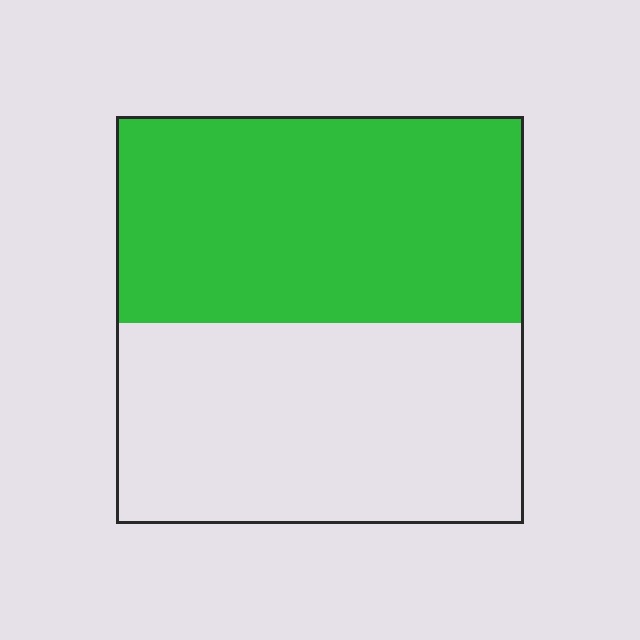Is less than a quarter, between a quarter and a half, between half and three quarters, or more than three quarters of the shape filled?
Between half and three quarters.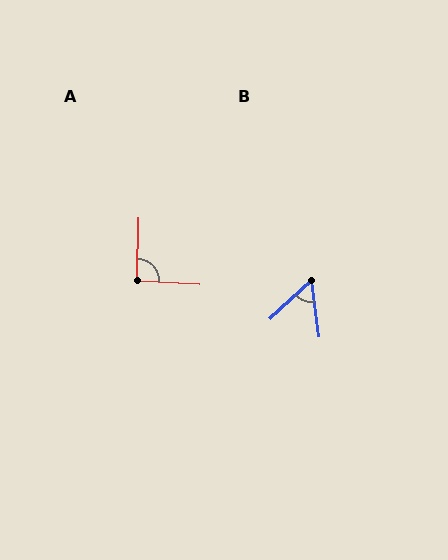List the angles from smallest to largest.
B (55°), A (92°).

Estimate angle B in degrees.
Approximately 55 degrees.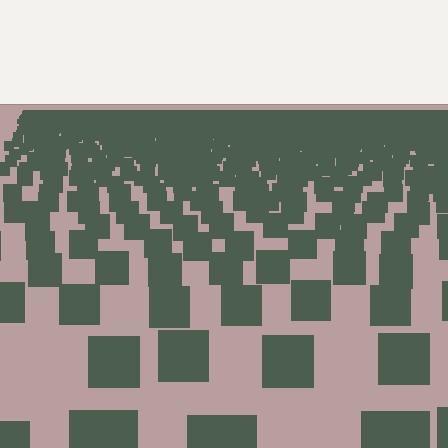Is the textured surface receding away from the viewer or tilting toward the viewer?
The surface is receding away from the viewer. Texture elements get smaller and denser toward the top.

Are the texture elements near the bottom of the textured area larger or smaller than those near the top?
Larger. Near the bottom, elements are closer to the viewer and appear at a bigger on-screen size.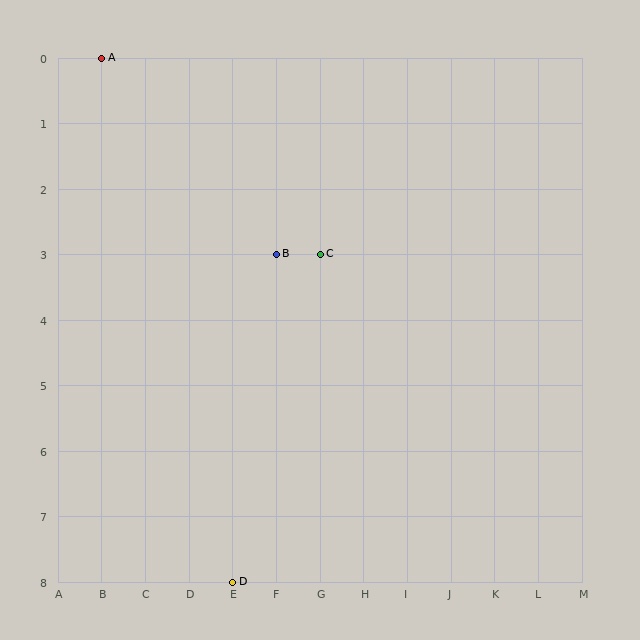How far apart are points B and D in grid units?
Points B and D are 1 column and 5 rows apart (about 5.1 grid units diagonally).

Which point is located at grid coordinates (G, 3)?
Point C is at (G, 3).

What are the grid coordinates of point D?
Point D is at grid coordinates (E, 8).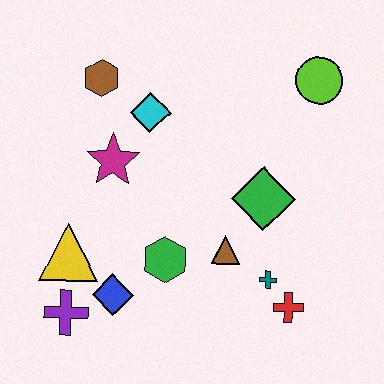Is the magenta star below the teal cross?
No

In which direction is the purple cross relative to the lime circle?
The purple cross is to the left of the lime circle.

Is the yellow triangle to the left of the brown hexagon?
Yes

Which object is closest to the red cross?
The teal cross is closest to the red cross.